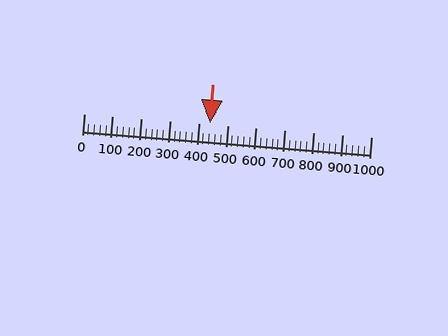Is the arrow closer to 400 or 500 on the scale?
The arrow is closer to 400.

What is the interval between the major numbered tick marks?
The major tick marks are spaced 100 units apart.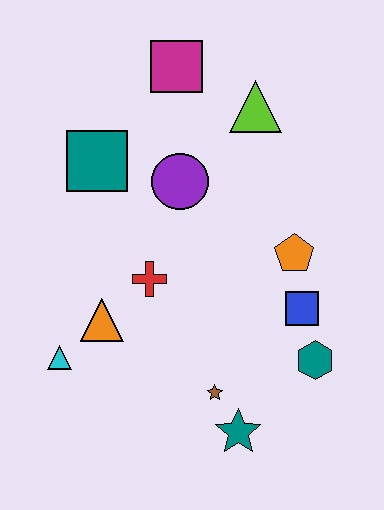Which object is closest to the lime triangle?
The magenta square is closest to the lime triangle.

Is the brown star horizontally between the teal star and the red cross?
Yes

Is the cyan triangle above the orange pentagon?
No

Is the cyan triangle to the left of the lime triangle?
Yes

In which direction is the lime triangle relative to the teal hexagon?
The lime triangle is above the teal hexagon.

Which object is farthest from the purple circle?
The teal star is farthest from the purple circle.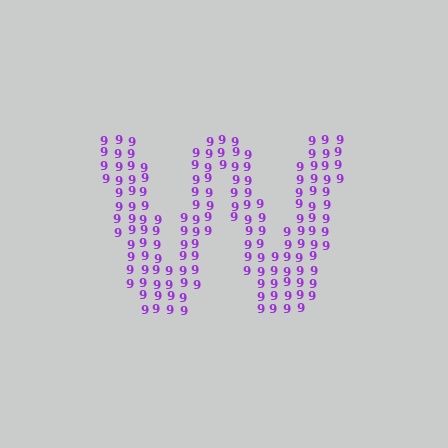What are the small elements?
The small elements are digit 9's.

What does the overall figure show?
The overall figure shows the letter W.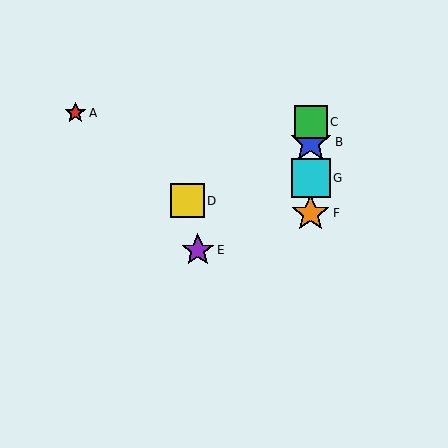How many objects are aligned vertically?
4 objects (B, C, F, G) are aligned vertically.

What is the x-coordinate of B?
Object B is at x≈311.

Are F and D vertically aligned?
No, F is at x≈311 and D is at x≈187.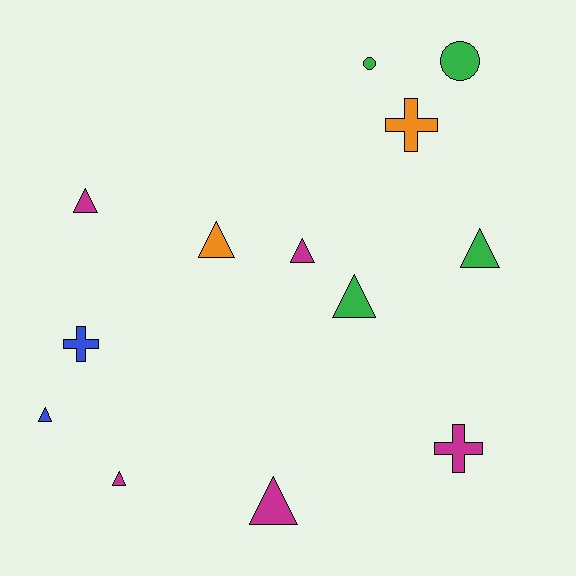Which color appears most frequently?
Magenta, with 5 objects.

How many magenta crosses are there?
There is 1 magenta cross.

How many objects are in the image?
There are 13 objects.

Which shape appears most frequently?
Triangle, with 8 objects.